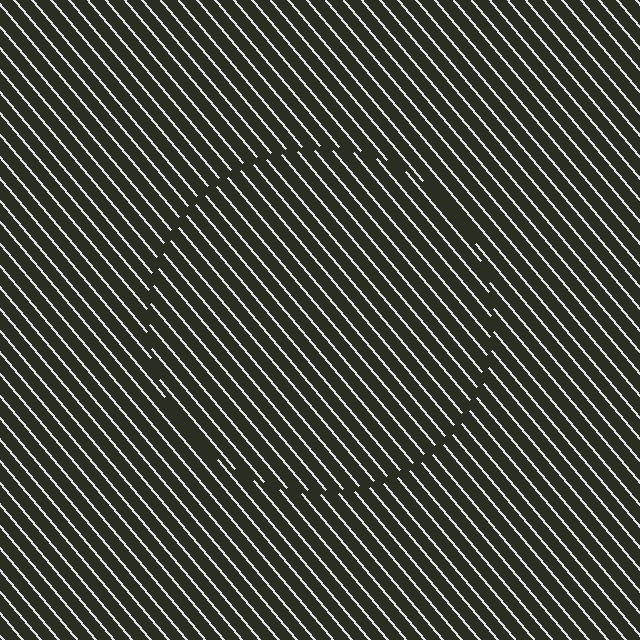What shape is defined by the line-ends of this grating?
An illusory circle. The interior of the shape contains the same grating, shifted by half a period — the contour is defined by the phase discontinuity where line-ends from the inner and outer gratings abut.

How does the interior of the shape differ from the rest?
The interior of the shape contains the same grating, shifted by half a period — the contour is defined by the phase discontinuity where line-ends from the inner and outer gratings abut.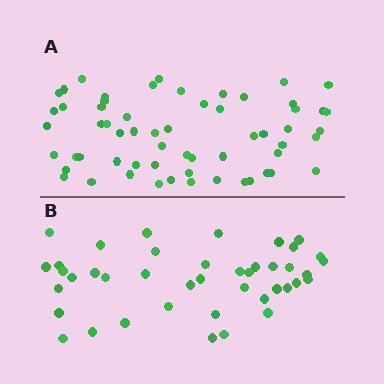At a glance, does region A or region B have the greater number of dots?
Region A (the top region) has more dots.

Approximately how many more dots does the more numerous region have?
Region A has approximately 20 more dots than region B.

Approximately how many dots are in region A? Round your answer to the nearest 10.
About 60 dots.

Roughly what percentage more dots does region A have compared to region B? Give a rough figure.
About 45% more.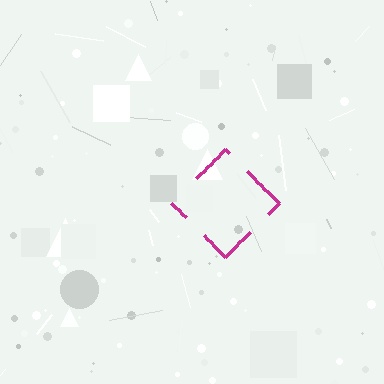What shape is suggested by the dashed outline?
The dashed outline suggests a diamond.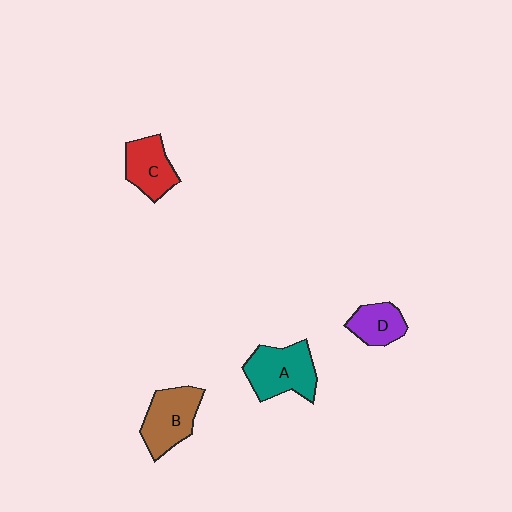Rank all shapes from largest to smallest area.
From largest to smallest: A (teal), B (brown), C (red), D (purple).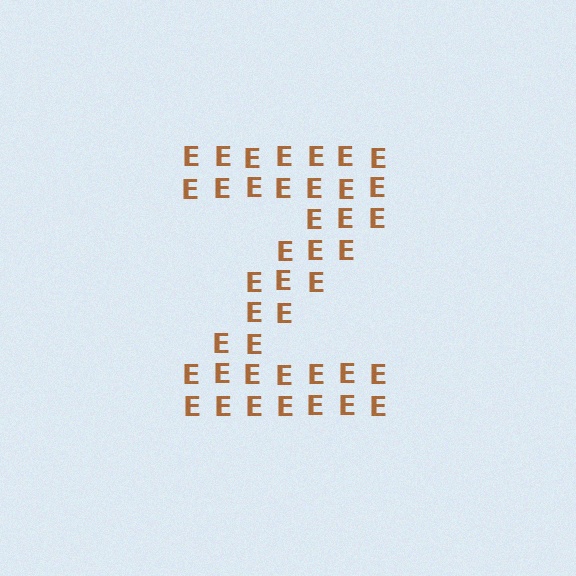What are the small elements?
The small elements are letter E's.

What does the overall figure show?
The overall figure shows the letter Z.